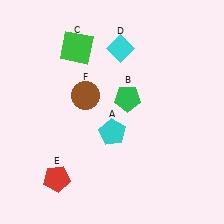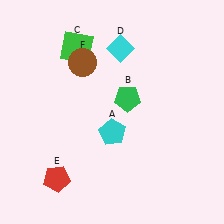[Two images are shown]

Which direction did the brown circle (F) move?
The brown circle (F) moved up.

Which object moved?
The brown circle (F) moved up.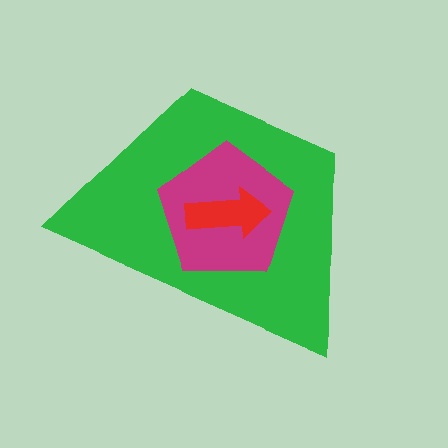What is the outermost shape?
The green trapezoid.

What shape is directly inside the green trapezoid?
The magenta pentagon.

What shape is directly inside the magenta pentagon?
The red arrow.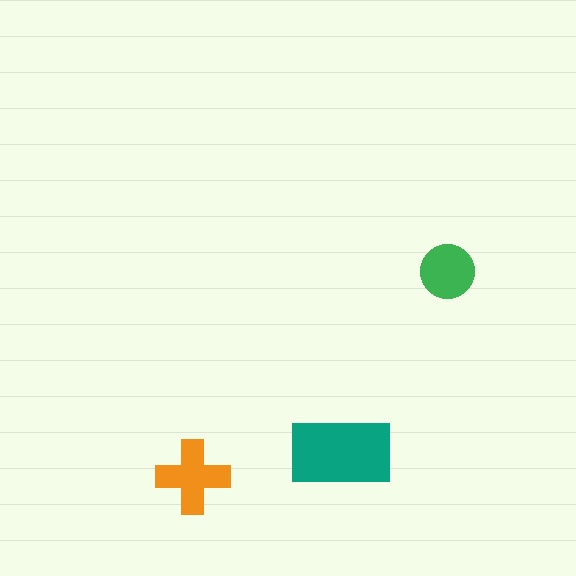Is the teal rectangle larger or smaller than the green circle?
Larger.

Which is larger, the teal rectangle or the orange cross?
The teal rectangle.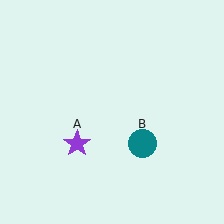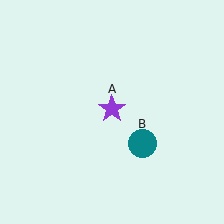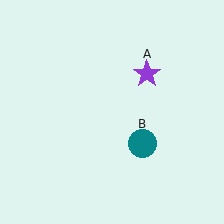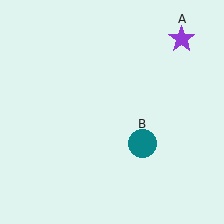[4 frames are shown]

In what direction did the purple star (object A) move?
The purple star (object A) moved up and to the right.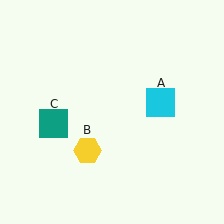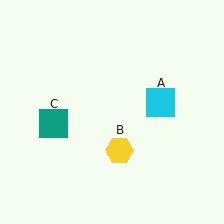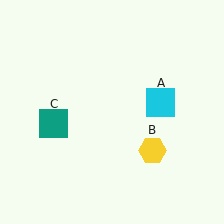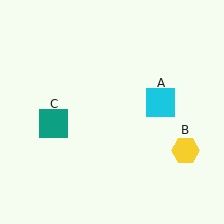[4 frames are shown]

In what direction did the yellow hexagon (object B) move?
The yellow hexagon (object B) moved right.